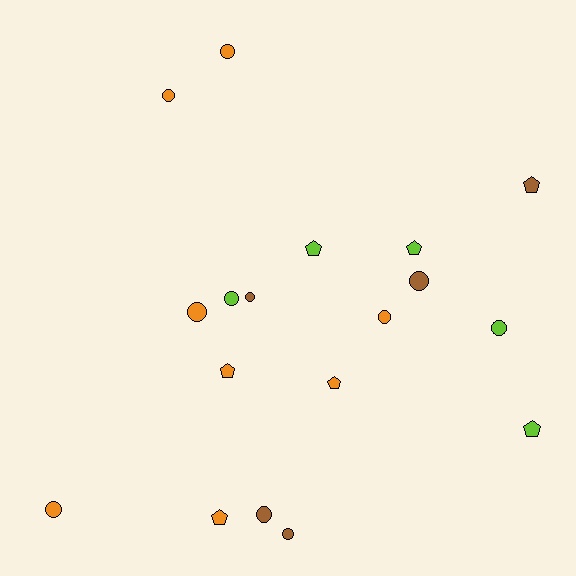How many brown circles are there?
There are 4 brown circles.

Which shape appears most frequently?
Circle, with 11 objects.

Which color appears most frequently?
Orange, with 8 objects.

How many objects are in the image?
There are 18 objects.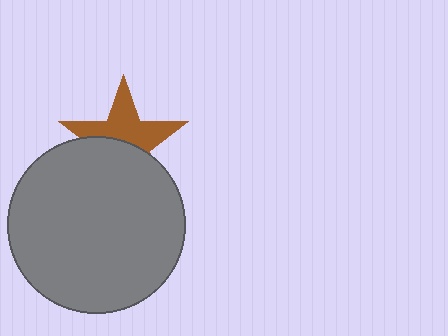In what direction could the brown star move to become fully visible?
The brown star could move up. That would shift it out from behind the gray circle entirely.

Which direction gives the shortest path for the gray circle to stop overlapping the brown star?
Moving down gives the shortest separation.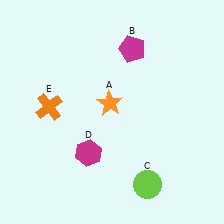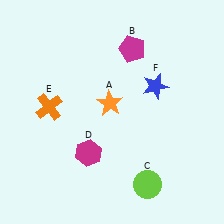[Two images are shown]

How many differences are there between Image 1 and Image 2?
There is 1 difference between the two images.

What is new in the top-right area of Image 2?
A blue star (F) was added in the top-right area of Image 2.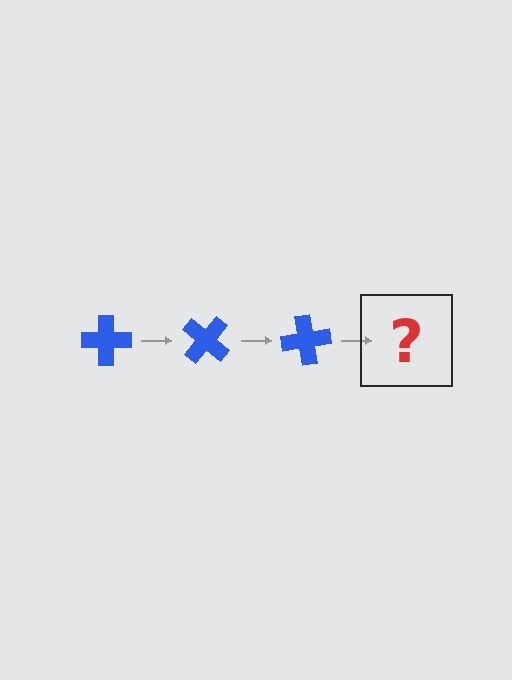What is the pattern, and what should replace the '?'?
The pattern is that the cross rotates 40 degrees each step. The '?' should be a blue cross rotated 120 degrees.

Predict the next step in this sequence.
The next step is a blue cross rotated 120 degrees.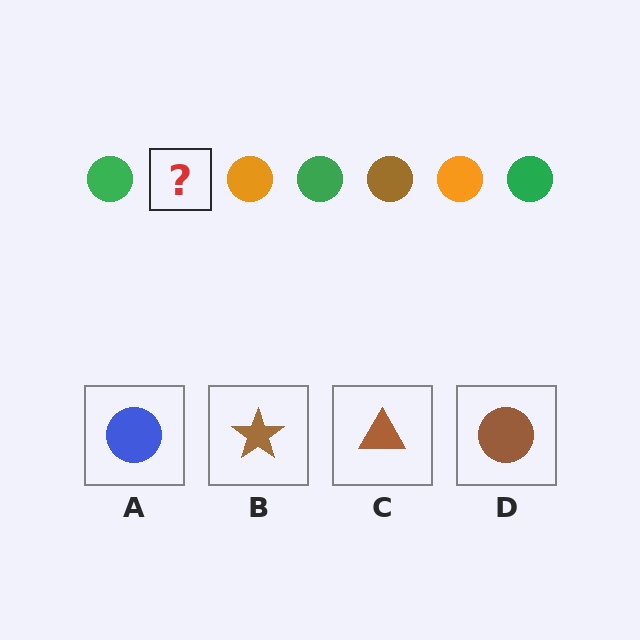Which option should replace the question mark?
Option D.